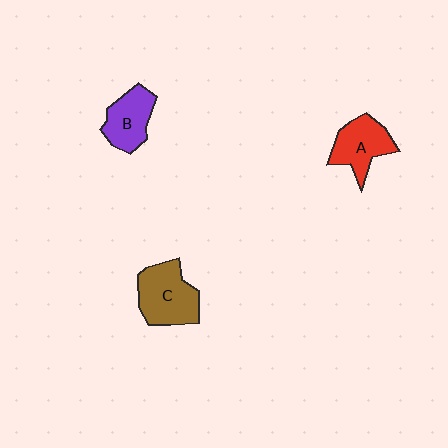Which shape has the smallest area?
Shape B (purple).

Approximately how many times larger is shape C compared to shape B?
Approximately 1.3 times.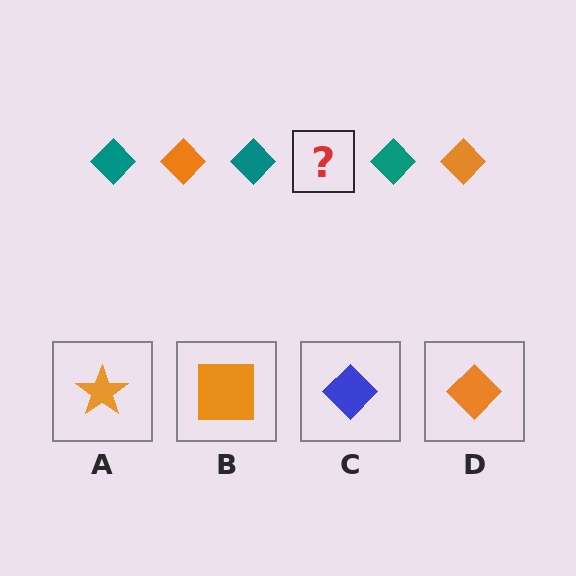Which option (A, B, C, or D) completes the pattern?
D.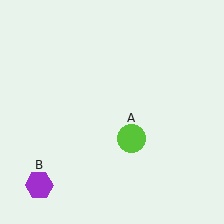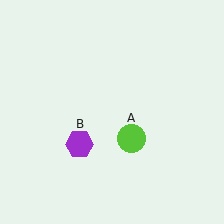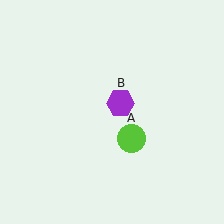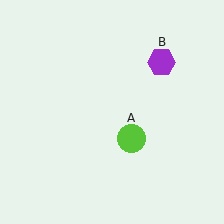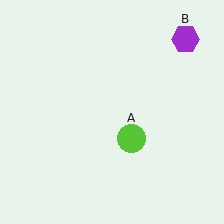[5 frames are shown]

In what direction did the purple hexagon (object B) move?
The purple hexagon (object B) moved up and to the right.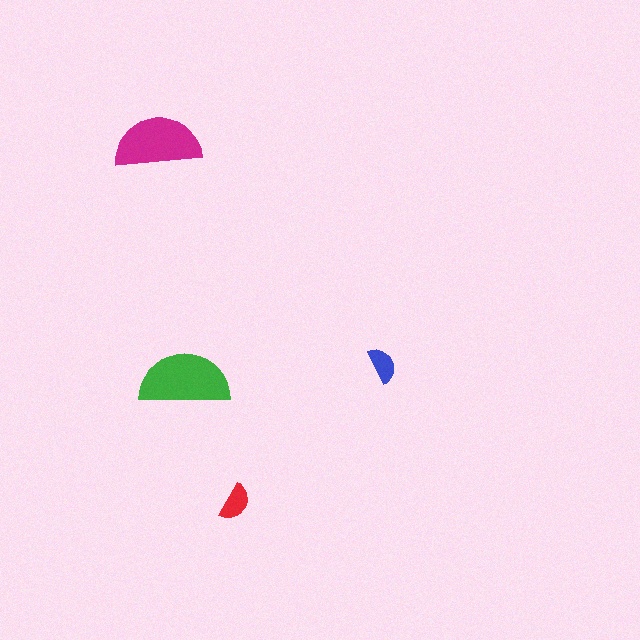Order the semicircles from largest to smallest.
the green one, the magenta one, the red one, the blue one.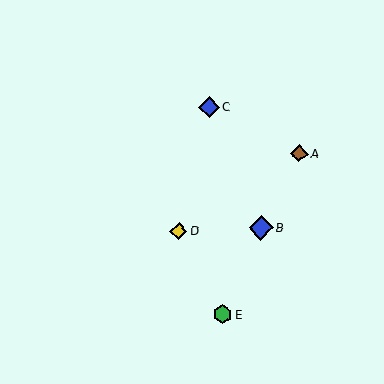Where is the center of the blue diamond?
The center of the blue diamond is at (261, 228).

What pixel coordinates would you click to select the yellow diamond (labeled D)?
Click at (179, 231) to select the yellow diamond D.